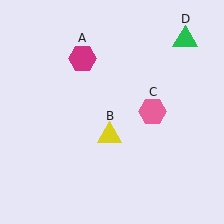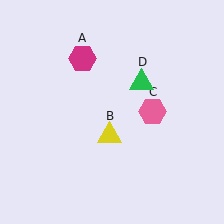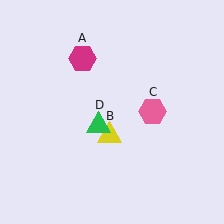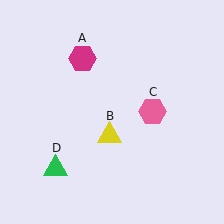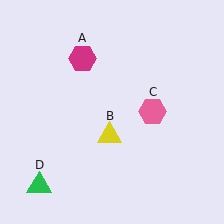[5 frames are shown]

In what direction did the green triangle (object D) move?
The green triangle (object D) moved down and to the left.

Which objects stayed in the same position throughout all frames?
Magenta hexagon (object A) and yellow triangle (object B) and pink hexagon (object C) remained stationary.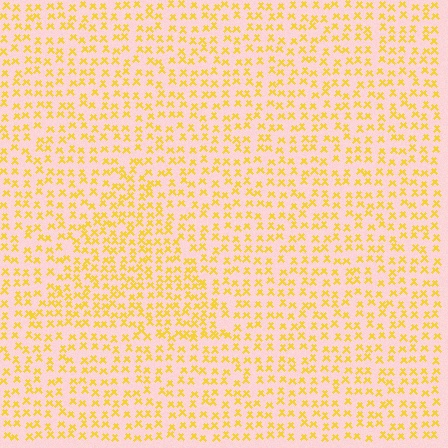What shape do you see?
I see a triangle.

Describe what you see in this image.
The image contains small yellow elements arranged at two different densities. A triangle-shaped region is visible where the elements are more densely packed than the surrounding area.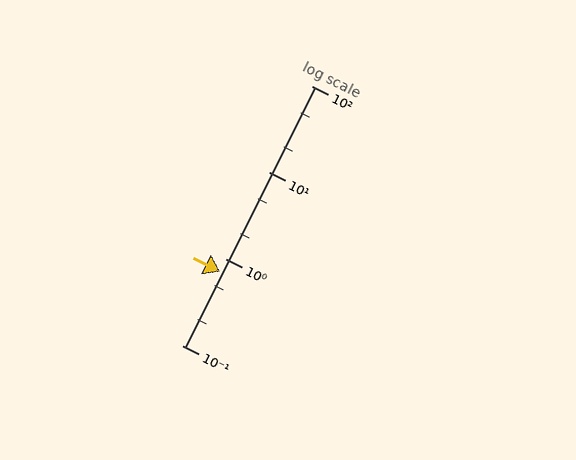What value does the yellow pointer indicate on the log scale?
The pointer indicates approximately 0.72.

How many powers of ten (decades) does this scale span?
The scale spans 3 decades, from 0.1 to 100.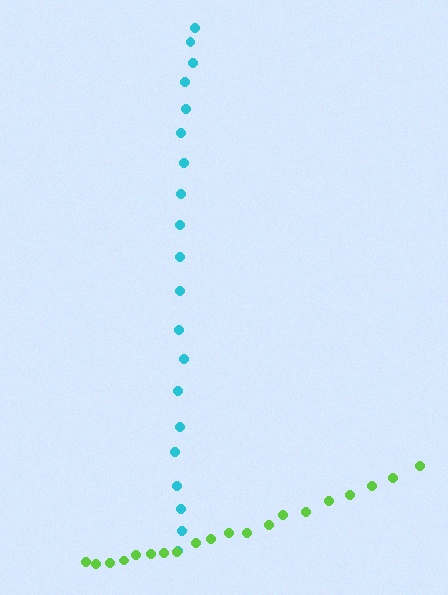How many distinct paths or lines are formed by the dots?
There are 2 distinct paths.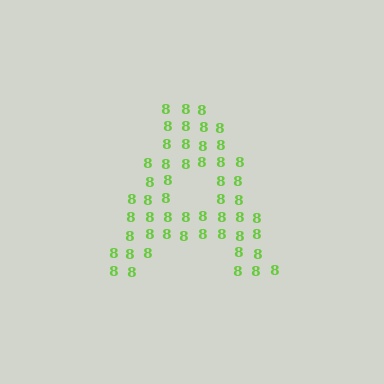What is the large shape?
The large shape is the letter A.